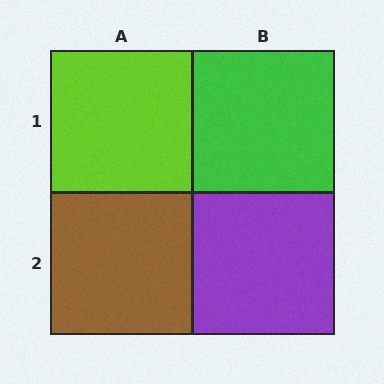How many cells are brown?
1 cell is brown.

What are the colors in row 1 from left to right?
Lime, green.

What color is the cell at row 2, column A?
Brown.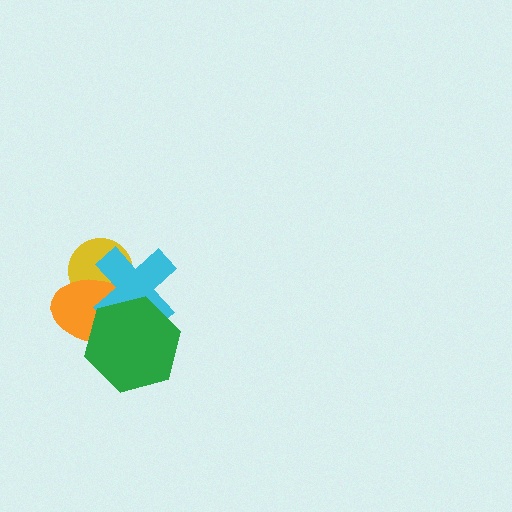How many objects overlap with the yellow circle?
2 objects overlap with the yellow circle.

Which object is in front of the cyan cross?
The green hexagon is in front of the cyan cross.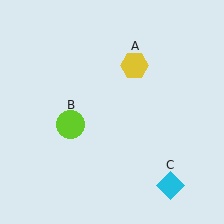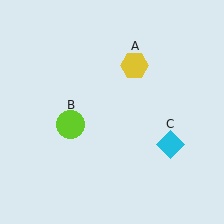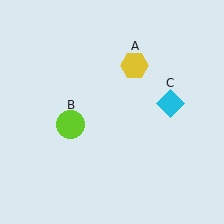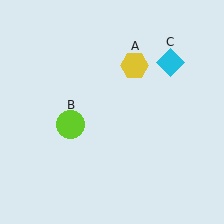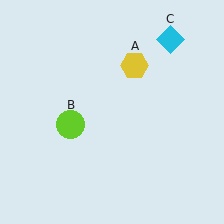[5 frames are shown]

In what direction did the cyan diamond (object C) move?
The cyan diamond (object C) moved up.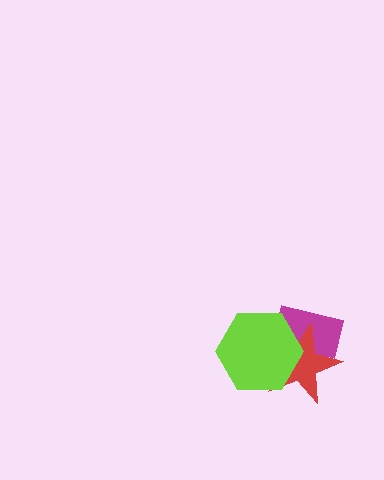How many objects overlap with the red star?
2 objects overlap with the red star.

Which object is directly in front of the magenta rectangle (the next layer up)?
The red star is directly in front of the magenta rectangle.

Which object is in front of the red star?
The lime hexagon is in front of the red star.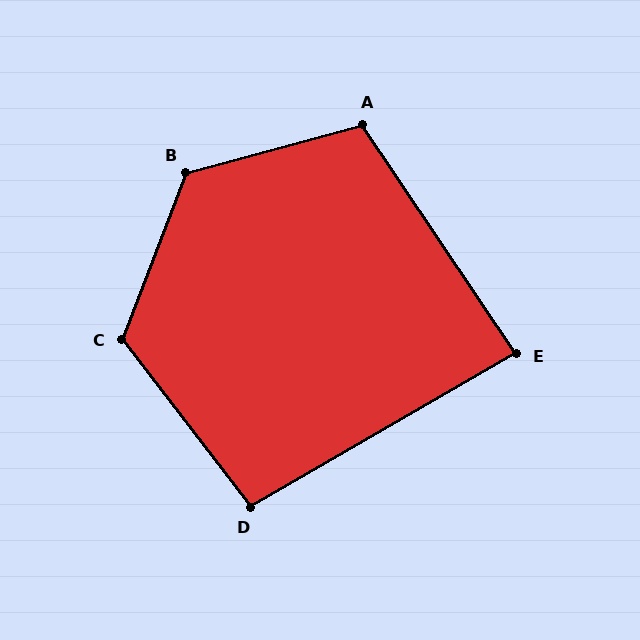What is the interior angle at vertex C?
Approximately 121 degrees (obtuse).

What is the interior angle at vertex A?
Approximately 109 degrees (obtuse).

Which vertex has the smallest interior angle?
E, at approximately 86 degrees.